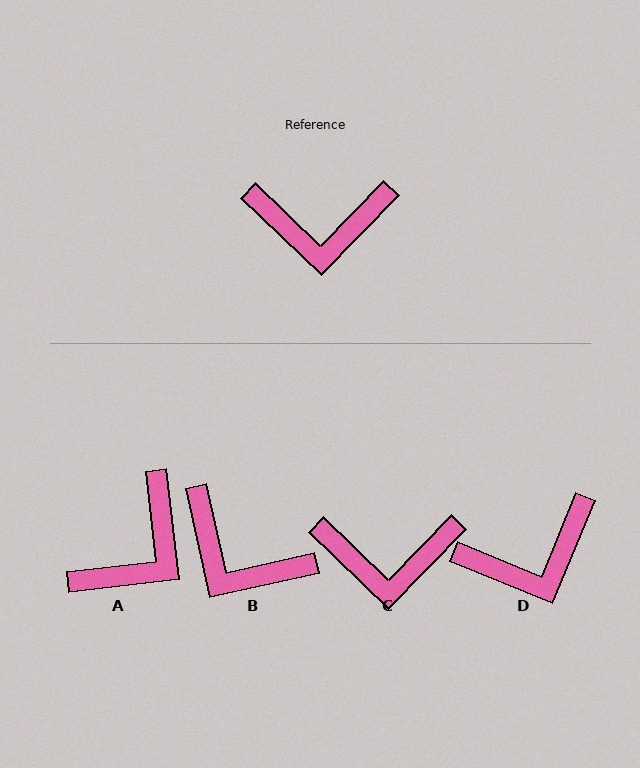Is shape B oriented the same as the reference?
No, it is off by about 34 degrees.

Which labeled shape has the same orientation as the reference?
C.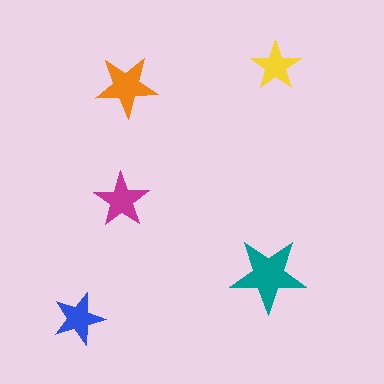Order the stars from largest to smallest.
the teal one, the orange one, the magenta one, the blue one, the yellow one.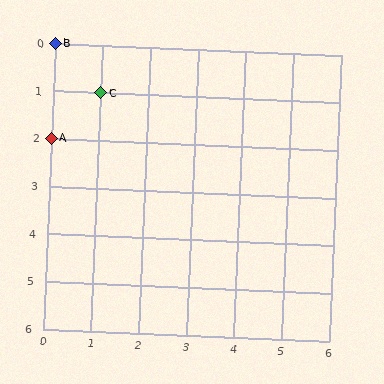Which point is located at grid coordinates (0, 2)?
Point A is at (0, 2).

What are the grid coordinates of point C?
Point C is at grid coordinates (1, 1).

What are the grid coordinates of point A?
Point A is at grid coordinates (0, 2).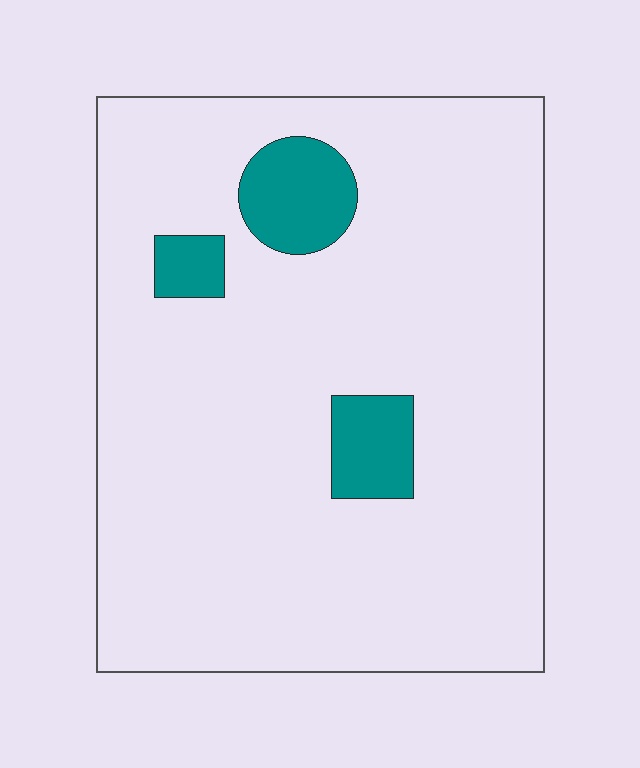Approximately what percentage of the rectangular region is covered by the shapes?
Approximately 10%.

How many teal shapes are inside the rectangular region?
3.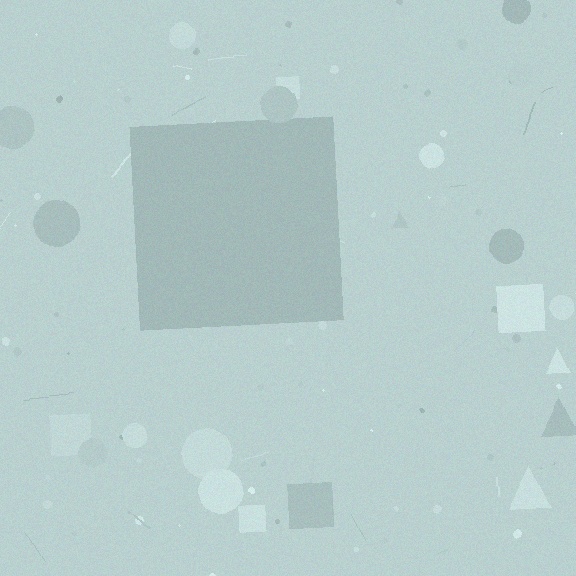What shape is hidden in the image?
A square is hidden in the image.